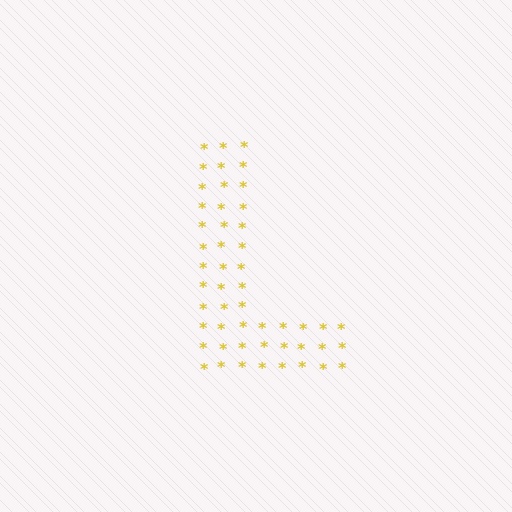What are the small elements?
The small elements are asterisks.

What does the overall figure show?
The overall figure shows the letter L.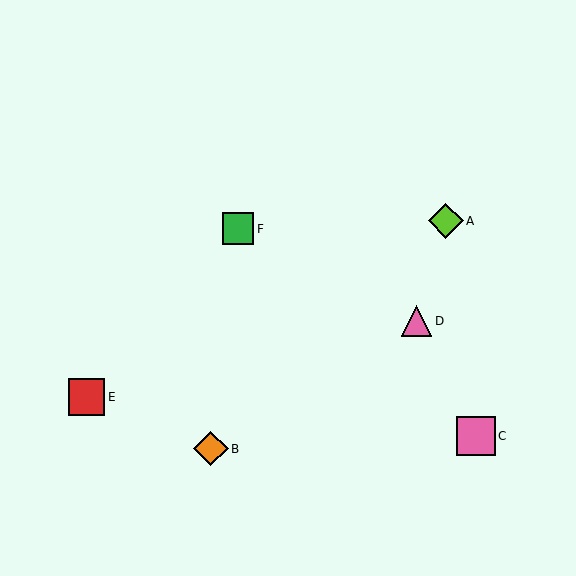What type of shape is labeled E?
Shape E is a red square.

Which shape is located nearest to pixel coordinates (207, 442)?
The orange diamond (labeled B) at (211, 449) is nearest to that location.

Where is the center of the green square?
The center of the green square is at (238, 229).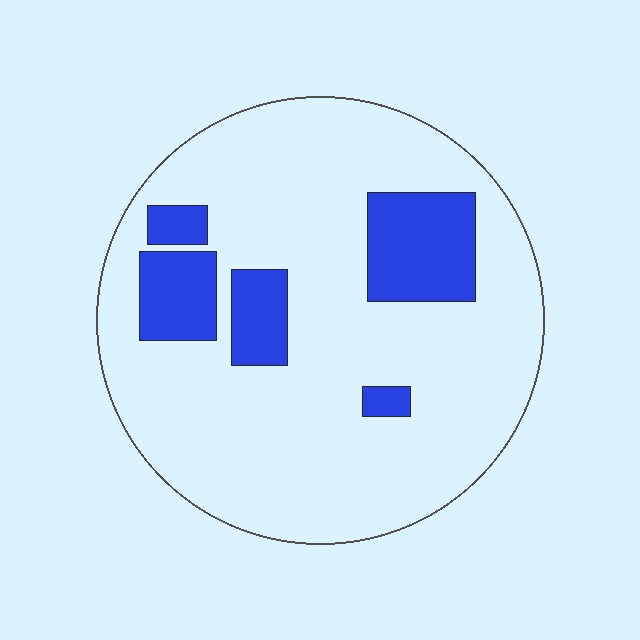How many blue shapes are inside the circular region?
5.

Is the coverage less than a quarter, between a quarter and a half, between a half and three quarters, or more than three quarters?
Less than a quarter.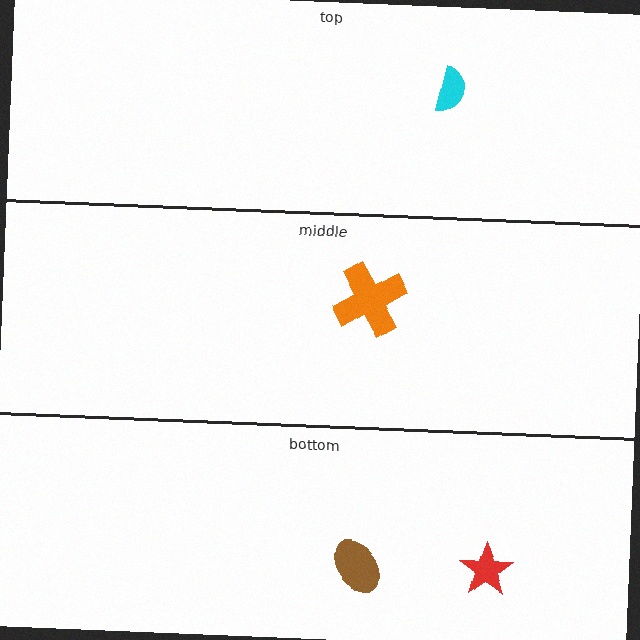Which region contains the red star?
The bottom region.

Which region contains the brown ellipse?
The bottom region.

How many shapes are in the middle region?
1.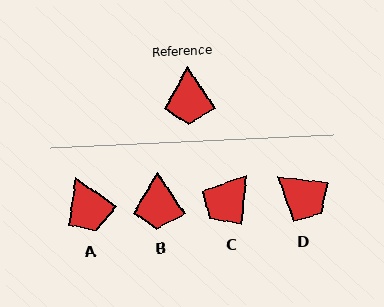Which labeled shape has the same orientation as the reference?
B.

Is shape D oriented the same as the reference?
No, it is off by about 49 degrees.